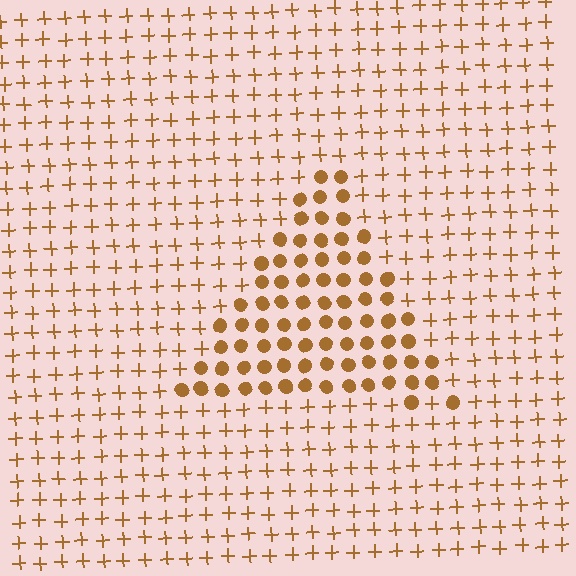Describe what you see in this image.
The image is filled with small brown elements arranged in a uniform grid. A triangle-shaped region contains circles, while the surrounding area contains plus signs. The boundary is defined purely by the change in element shape.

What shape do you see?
I see a triangle.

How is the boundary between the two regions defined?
The boundary is defined by a change in element shape: circles inside vs. plus signs outside. All elements share the same color and spacing.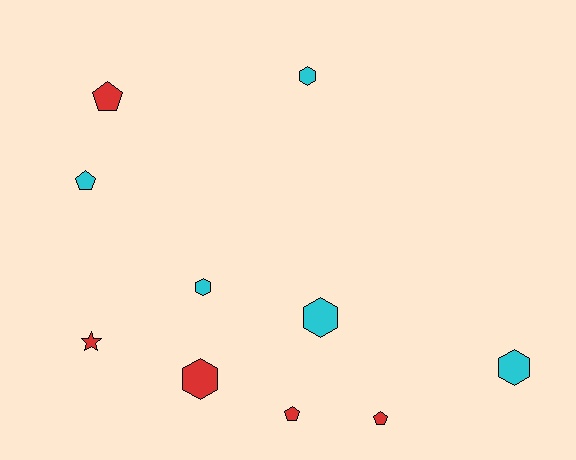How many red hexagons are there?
There is 1 red hexagon.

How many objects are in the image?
There are 10 objects.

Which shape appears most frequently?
Hexagon, with 5 objects.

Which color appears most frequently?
Cyan, with 5 objects.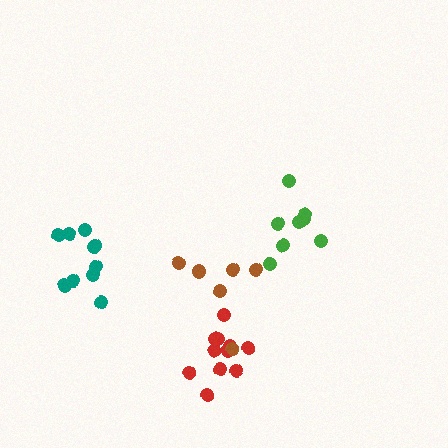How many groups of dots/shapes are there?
There are 4 groups.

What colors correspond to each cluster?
The clusters are colored: red, green, teal, brown.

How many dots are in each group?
Group 1: 11 dots, Group 2: 8 dots, Group 3: 10 dots, Group 4: 6 dots (35 total).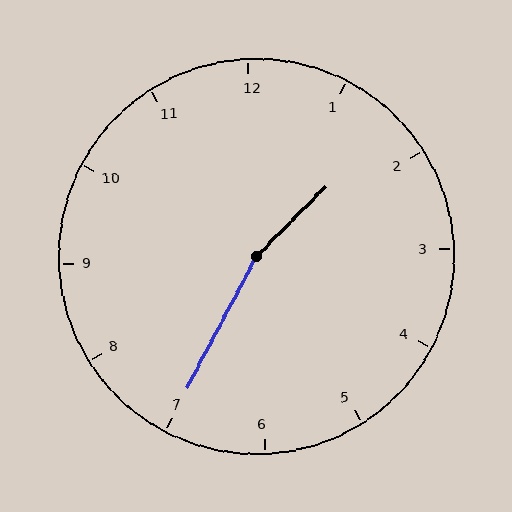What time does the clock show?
1:35.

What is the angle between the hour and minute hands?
Approximately 162 degrees.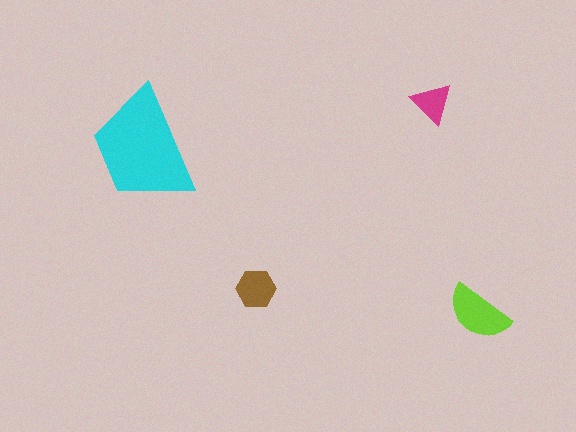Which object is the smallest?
The magenta triangle.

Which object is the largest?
The cyan trapezoid.